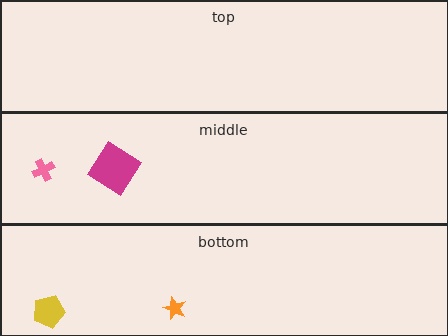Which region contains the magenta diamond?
The middle region.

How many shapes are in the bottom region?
2.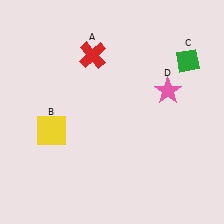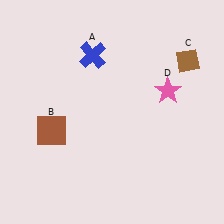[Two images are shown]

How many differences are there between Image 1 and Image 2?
There are 3 differences between the two images.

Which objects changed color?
A changed from red to blue. B changed from yellow to brown. C changed from green to brown.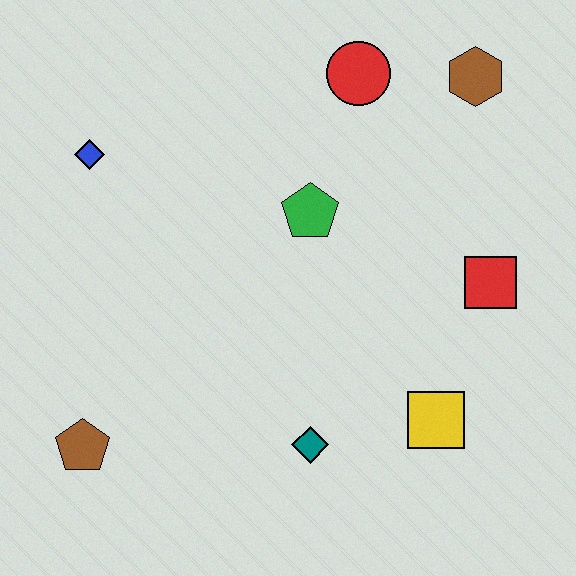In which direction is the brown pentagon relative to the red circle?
The brown pentagon is below the red circle.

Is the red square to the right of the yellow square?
Yes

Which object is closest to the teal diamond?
The yellow square is closest to the teal diamond.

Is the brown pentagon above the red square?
No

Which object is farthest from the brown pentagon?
The brown hexagon is farthest from the brown pentagon.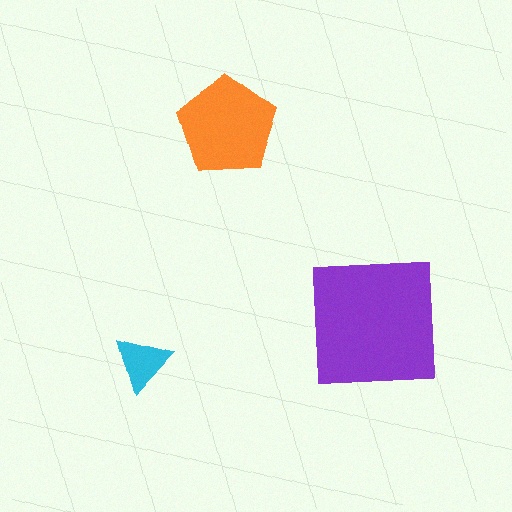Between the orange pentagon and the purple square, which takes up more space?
The purple square.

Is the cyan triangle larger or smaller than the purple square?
Smaller.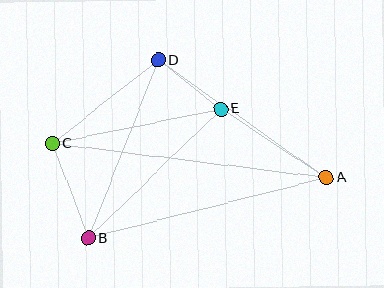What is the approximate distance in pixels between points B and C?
The distance between B and C is approximately 102 pixels.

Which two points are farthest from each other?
Points A and C are farthest from each other.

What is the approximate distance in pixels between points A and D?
The distance between A and D is approximately 205 pixels.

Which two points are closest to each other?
Points D and E are closest to each other.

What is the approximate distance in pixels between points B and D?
The distance between B and D is approximately 191 pixels.